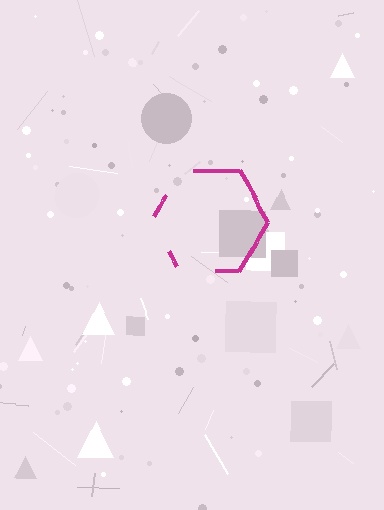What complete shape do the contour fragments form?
The contour fragments form a hexagon.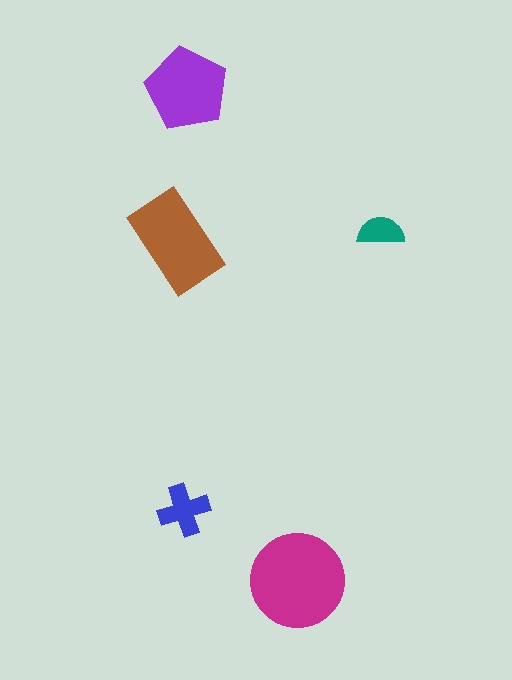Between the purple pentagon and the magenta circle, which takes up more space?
The magenta circle.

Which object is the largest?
The magenta circle.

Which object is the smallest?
The teal semicircle.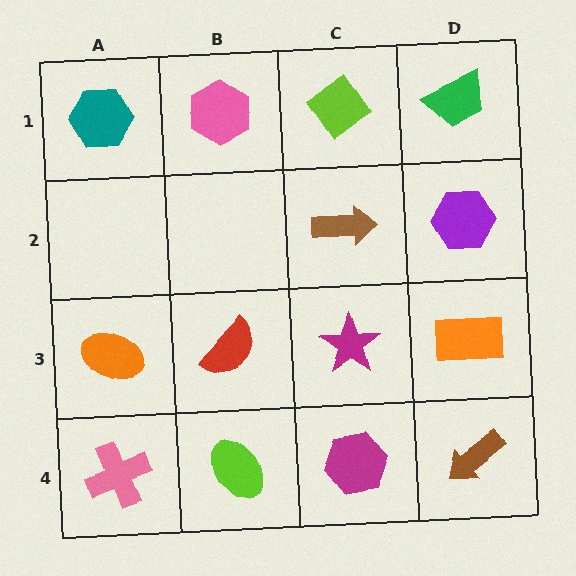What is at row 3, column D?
An orange rectangle.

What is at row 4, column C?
A magenta hexagon.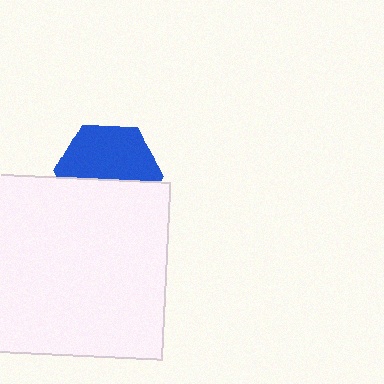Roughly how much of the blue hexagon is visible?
About half of it is visible (roughly 58%).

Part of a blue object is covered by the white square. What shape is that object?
It is a hexagon.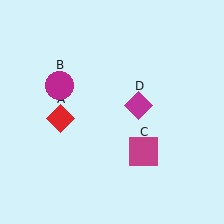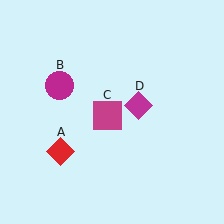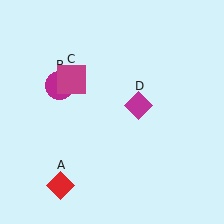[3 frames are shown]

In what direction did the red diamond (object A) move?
The red diamond (object A) moved down.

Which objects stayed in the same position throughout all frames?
Magenta circle (object B) and magenta diamond (object D) remained stationary.